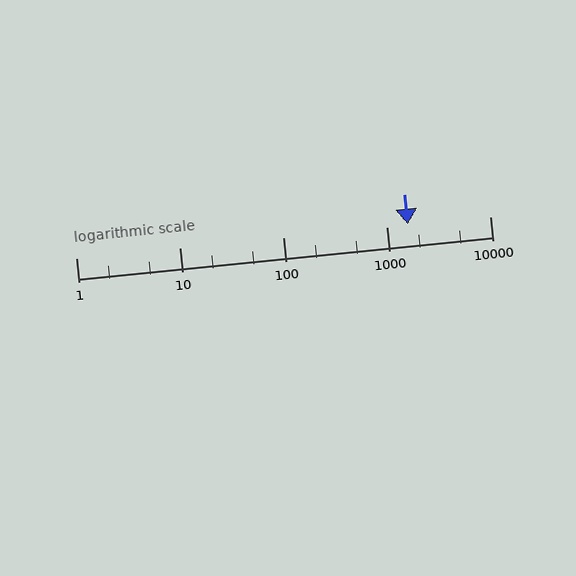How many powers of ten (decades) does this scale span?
The scale spans 4 decades, from 1 to 10000.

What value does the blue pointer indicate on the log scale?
The pointer indicates approximately 1600.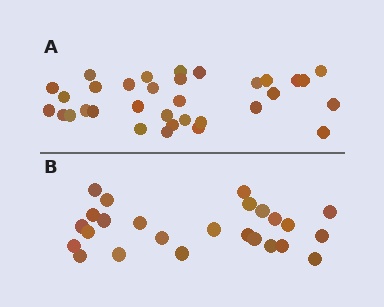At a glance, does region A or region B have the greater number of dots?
Region A (the top region) has more dots.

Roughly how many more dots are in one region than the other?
Region A has roughly 8 or so more dots than region B.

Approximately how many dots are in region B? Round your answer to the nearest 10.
About 20 dots. (The exact count is 25, which rounds to 20.)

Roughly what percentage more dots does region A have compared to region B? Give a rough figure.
About 30% more.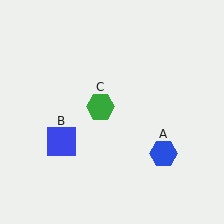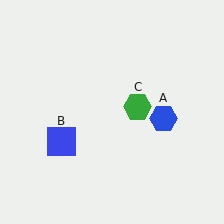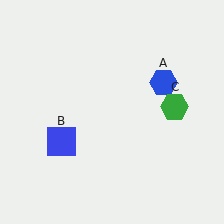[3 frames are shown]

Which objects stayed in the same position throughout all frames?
Blue square (object B) remained stationary.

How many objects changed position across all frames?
2 objects changed position: blue hexagon (object A), green hexagon (object C).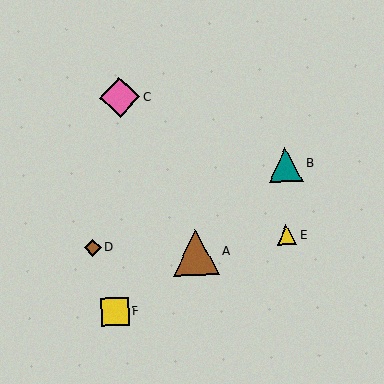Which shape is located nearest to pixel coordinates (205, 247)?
The brown triangle (labeled A) at (196, 252) is nearest to that location.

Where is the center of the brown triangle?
The center of the brown triangle is at (196, 252).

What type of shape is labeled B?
Shape B is a teal triangle.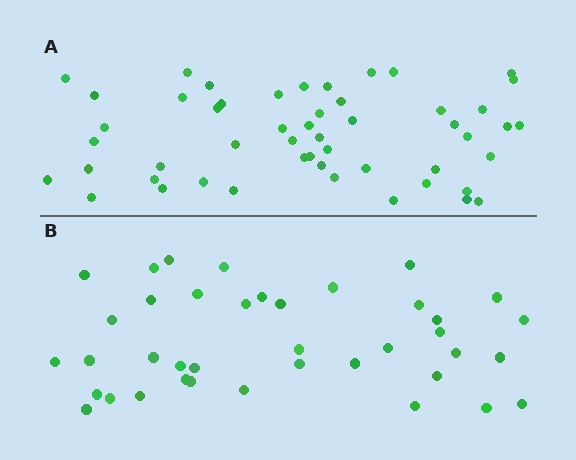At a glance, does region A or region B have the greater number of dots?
Region A (the top region) has more dots.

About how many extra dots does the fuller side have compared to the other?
Region A has roughly 12 or so more dots than region B.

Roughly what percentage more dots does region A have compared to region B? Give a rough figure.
About 30% more.